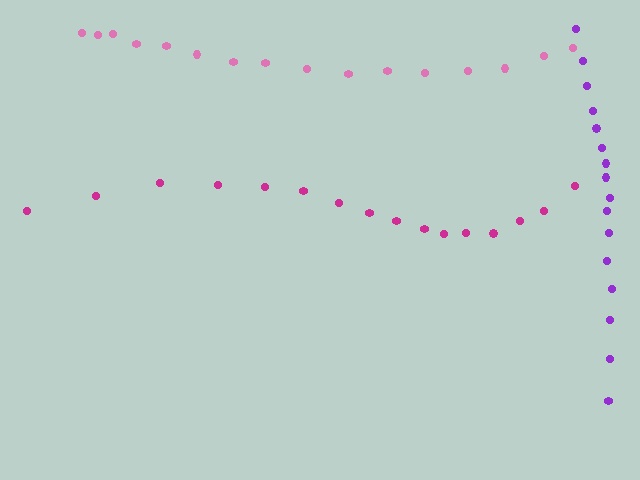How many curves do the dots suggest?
There are 3 distinct paths.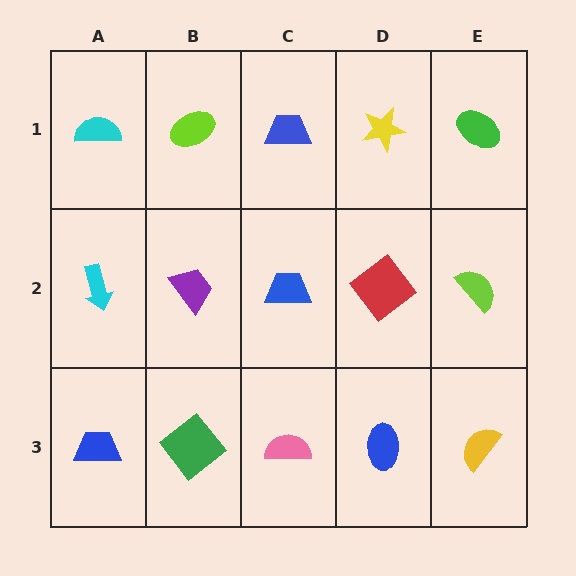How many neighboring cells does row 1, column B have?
3.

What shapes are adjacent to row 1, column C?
A blue trapezoid (row 2, column C), a lime ellipse (row 1, column B), a yellow star (row 1, column D).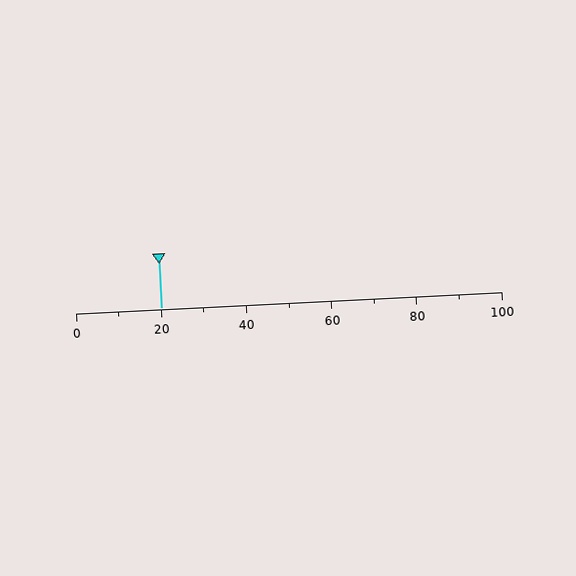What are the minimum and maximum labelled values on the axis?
The axis runs from 0 to 100.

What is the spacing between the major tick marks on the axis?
The major ticks are spaced 20 apart.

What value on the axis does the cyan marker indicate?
The marker indicates approximately 20.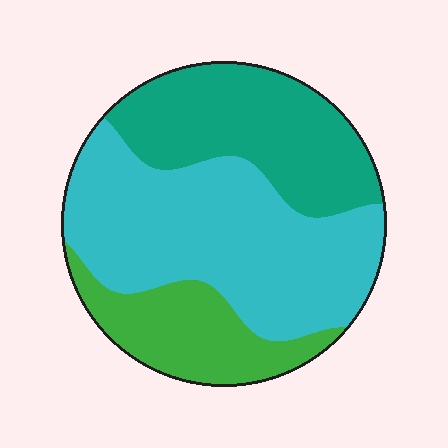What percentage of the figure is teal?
Teal covers 31% of the figure.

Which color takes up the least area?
Green, at roughly 20%.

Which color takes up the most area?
Cyan, at roughly 50%.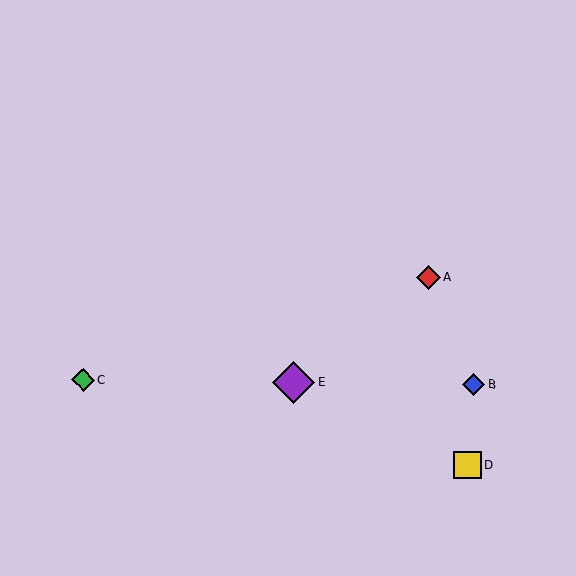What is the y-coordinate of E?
Object E is at y≈382.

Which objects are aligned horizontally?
Objects B, C, E are aligned horizontally.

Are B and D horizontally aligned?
No, B is at y≈384 and D is at y≈465.